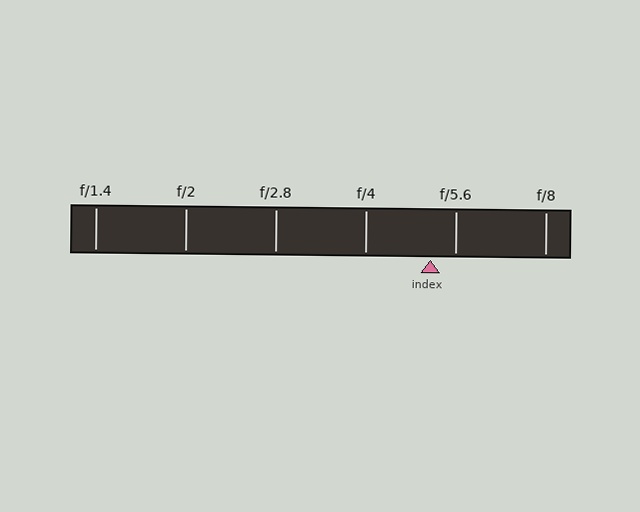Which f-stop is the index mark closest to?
The index mark is closest to f/5.6.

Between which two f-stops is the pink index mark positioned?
The index mark is between f/4 and f/5.6.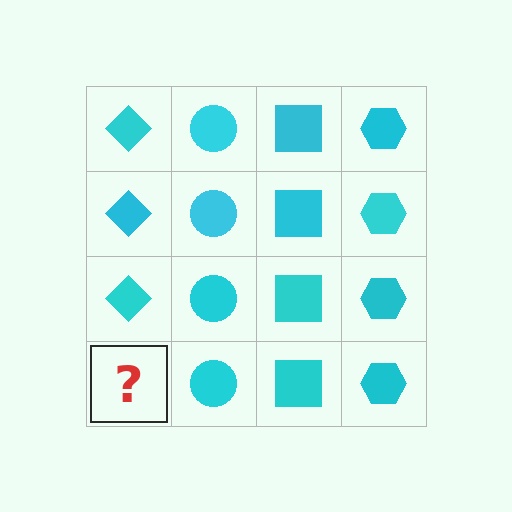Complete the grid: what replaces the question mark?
The question mark should be replaced with a cyan diamond.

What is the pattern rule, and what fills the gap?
The rule is that each column has a consistent shape. The gap should be filled with a cyan diamond.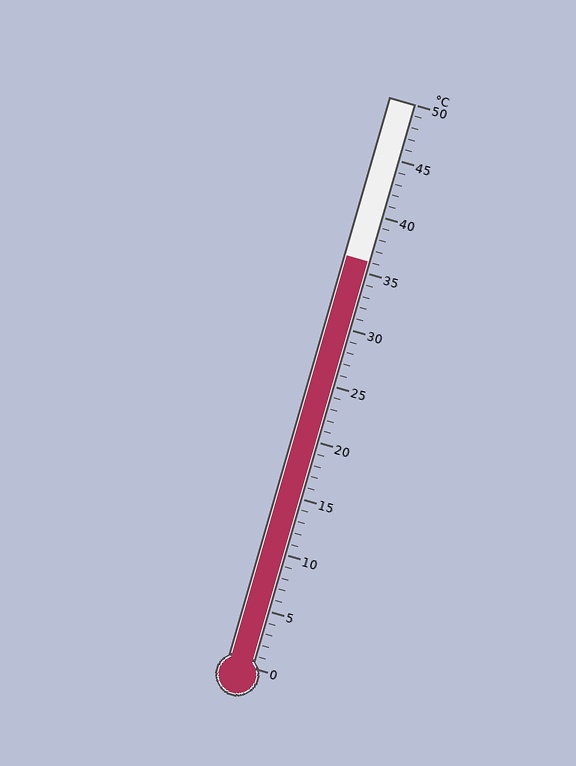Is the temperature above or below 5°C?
The temperature is above 5°C.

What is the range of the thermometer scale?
The thermometer scale ranges from 0°C to 50°C.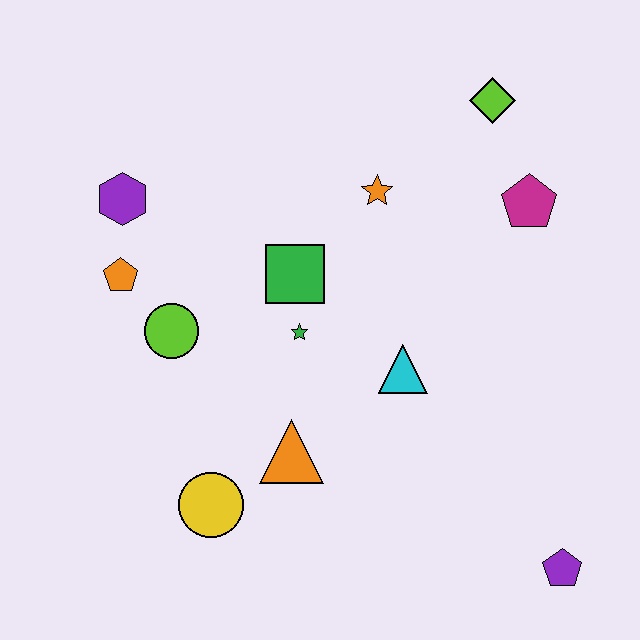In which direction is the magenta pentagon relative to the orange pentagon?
The magenta pentagon is to the right of the orange pentagon.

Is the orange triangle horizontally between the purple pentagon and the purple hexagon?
Yes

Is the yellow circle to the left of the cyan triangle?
Yes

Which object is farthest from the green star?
The purple pentagon is farthest from the green star.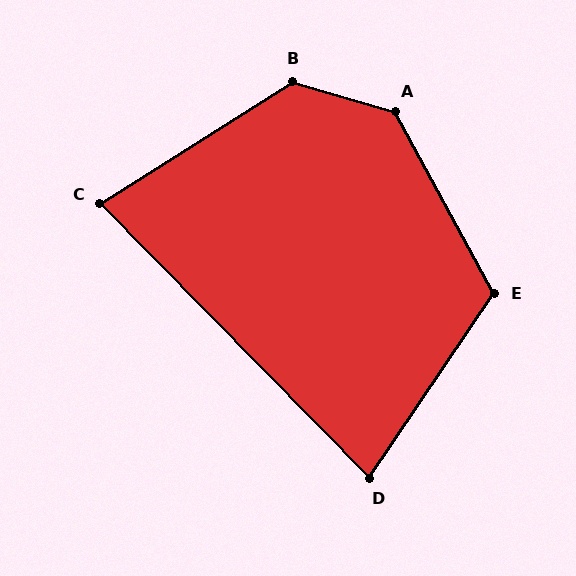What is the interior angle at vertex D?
Approximately 79 degrees (acute).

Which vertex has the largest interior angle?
A, at approximately 135 degrees.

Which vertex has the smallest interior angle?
C, at approximately 78 degrees.